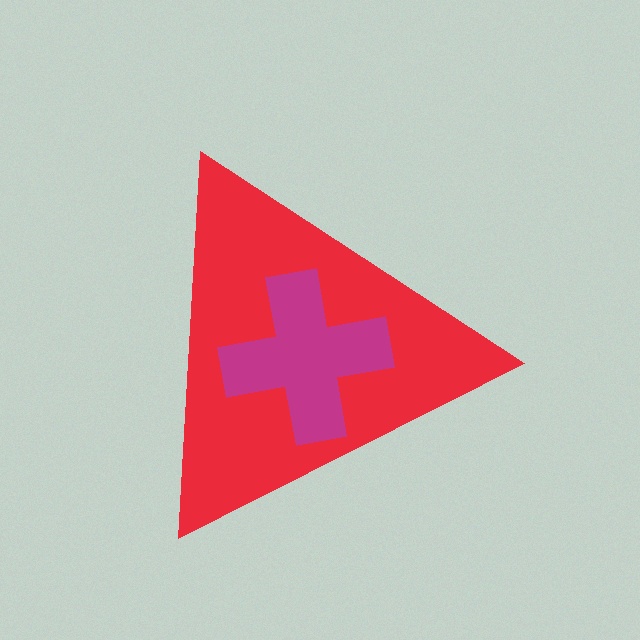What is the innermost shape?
The magenta cross.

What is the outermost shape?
The red triangle.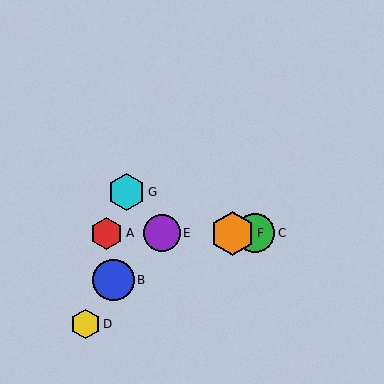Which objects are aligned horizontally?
Objects A, C, E, F are aligned horizontally.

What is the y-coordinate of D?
Object D is at y≈324.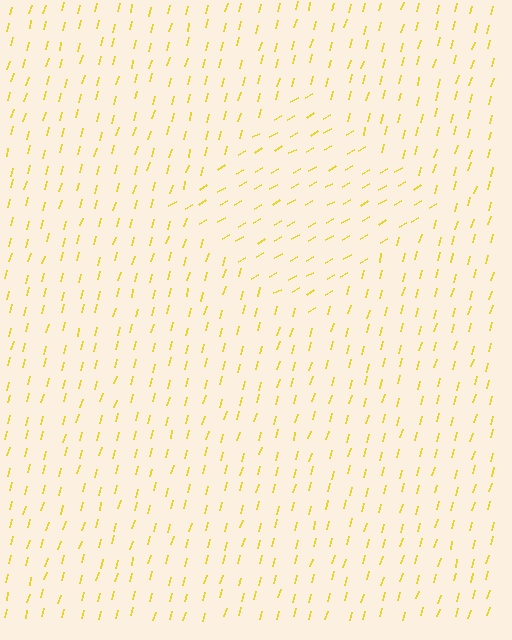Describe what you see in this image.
The image is filled with small yellow line segments. A diamond region in the image has lines oriented differently from the surrounding lines, creating a visible texture boundary.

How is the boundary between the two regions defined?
The boundary is defined purely by a change in line orientation (approximately 45 degrees difference). All lines are the same color and thickness.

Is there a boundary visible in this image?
Yes, there is a texture boundary formed by a change in line orientation.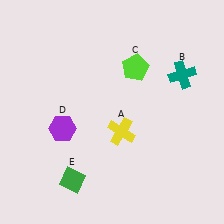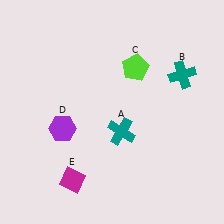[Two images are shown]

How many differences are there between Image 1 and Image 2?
There are 2 differences between the two images.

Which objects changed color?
A changed from yellow to teal. E changed from green to magenta.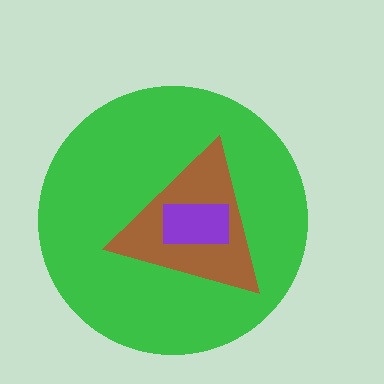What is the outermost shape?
The green circle.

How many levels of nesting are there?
3.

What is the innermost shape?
The purple rectangle.